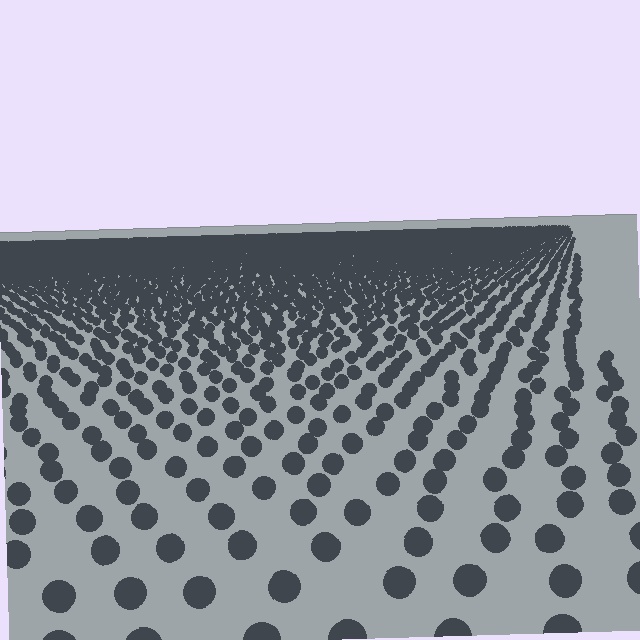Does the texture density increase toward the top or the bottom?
Density increases toward the top.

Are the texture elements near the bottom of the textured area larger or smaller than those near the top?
Larger. Near the bottom, elements are closer to the viewer and appear at a bigger on-screen size.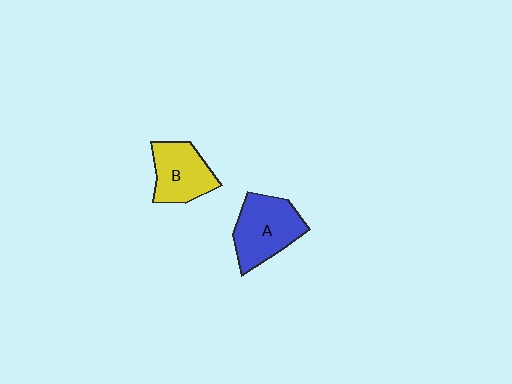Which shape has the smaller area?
Shape B (yellow).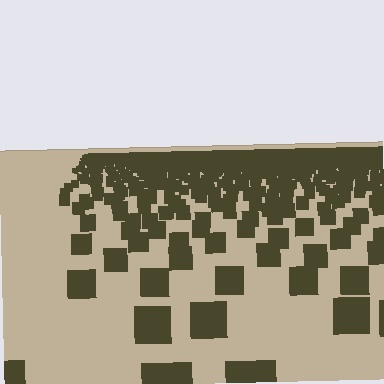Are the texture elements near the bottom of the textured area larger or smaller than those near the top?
Larger. Near the bottom, elements are closer to the viewer and appear at a bigger on-screen size.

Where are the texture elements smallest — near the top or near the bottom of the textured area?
Near the top.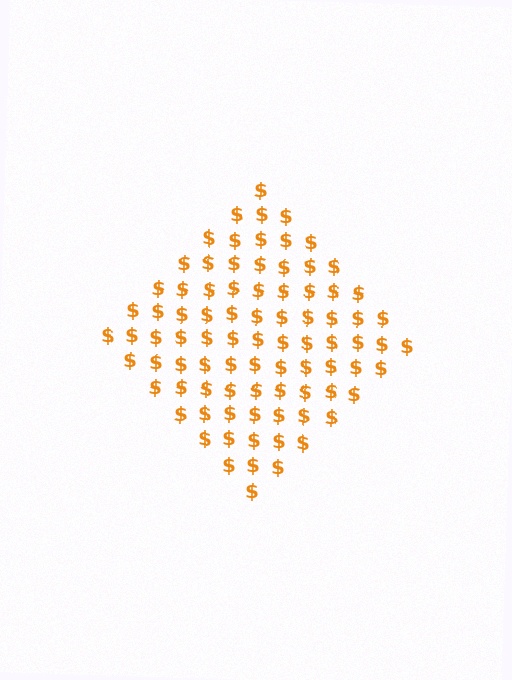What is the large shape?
The large shape is a diamond.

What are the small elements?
The small elements are dollar signs.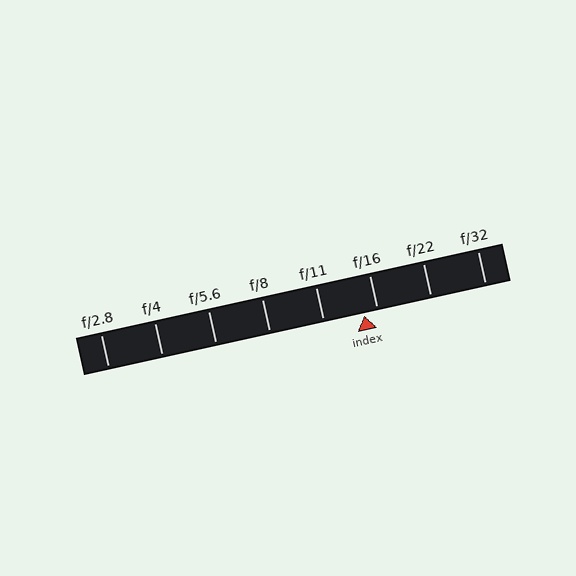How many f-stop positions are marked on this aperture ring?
There are 8 f-stop positions marked.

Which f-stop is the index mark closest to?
The index mark is closest to f/16.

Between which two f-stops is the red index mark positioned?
The index mark is between f/11 and f/16.